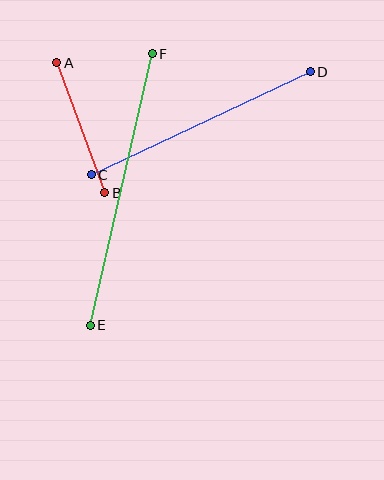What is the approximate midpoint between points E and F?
The midpoint is at approximately (121, 189) pixels.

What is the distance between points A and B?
The distance is approximately 139 pixels.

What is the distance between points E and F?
The distance is approximately 278 pixels.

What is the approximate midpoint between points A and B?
The midpoint is at approximately (81, 128) pixels.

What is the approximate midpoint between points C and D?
The midpoint is at approximately (201, 123) pixels.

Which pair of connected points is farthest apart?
Points E and F are farthest apart.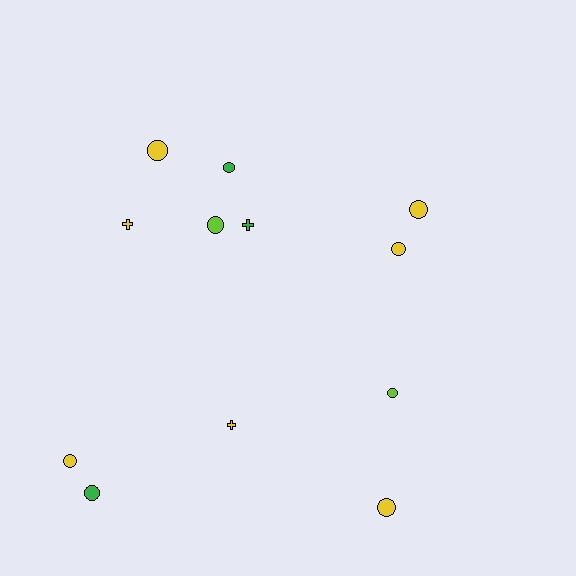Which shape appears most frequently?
Circle, with 9 objects.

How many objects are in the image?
There are 12 objects.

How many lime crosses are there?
There are no lime crosses.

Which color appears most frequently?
Yellow, with 7 objects.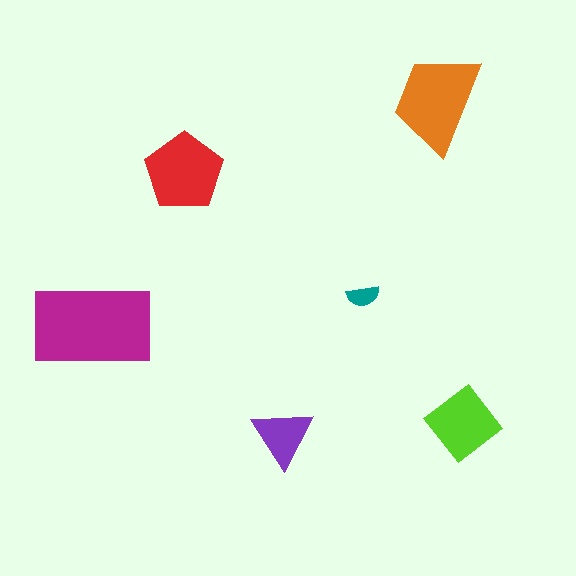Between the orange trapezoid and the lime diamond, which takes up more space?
The orange trapezoid.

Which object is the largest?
The magenta rectangle.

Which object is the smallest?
The teal semicircle.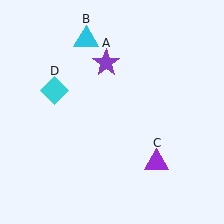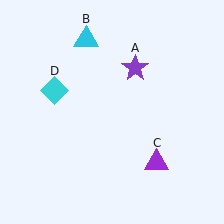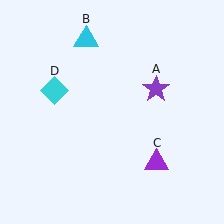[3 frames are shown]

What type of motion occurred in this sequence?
The purple star (object A) rotated clockwise around the center of the scene.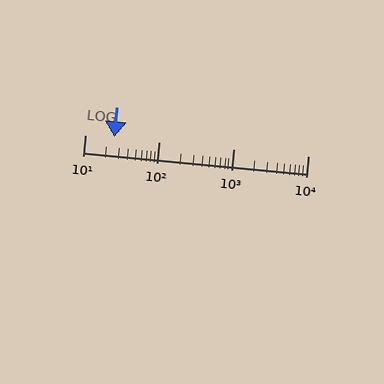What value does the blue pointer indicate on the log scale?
The pointer indicates approximately 25.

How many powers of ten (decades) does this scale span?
The scale spans 3 decades, from 10 to 10000.